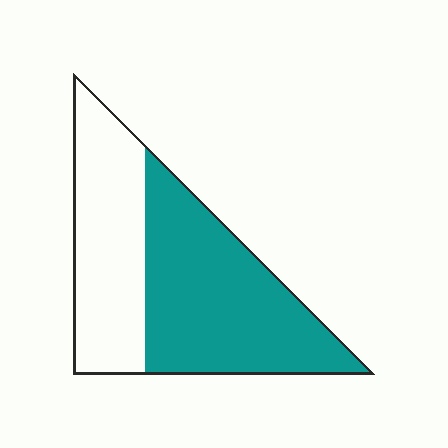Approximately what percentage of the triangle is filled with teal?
Approximately 60%.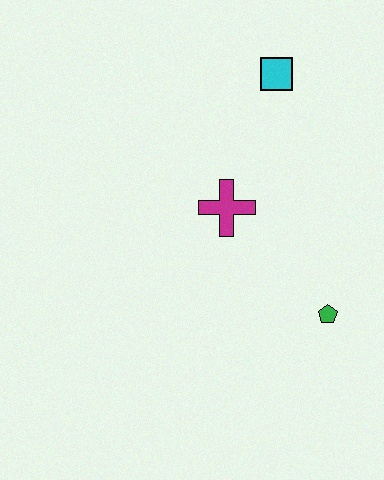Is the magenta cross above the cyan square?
No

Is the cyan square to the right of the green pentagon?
No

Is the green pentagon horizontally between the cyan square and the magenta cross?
No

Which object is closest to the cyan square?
The magenta cross is closest to the cyan square.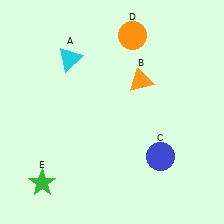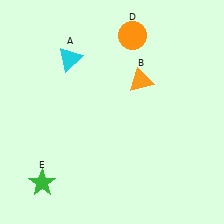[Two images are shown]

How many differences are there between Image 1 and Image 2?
There is 1 difference between the two images.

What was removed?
The blue circle (C) was removed in Image 2.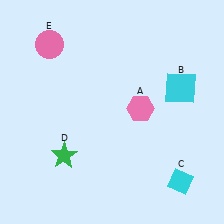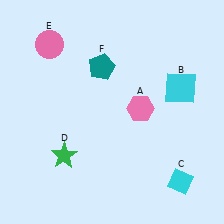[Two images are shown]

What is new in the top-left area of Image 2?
A teal pentagon (F) was added in the top-left area of Image 2.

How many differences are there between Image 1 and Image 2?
There is 1 difference between the two images.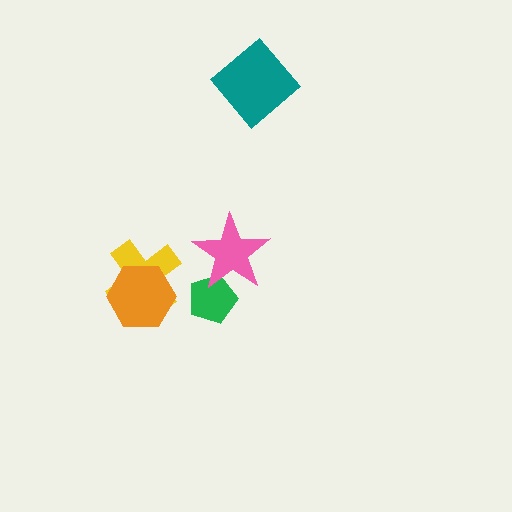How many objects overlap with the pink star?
1 object overlaps with the pink star.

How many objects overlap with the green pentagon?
1 object overlaps with the green pentagon.